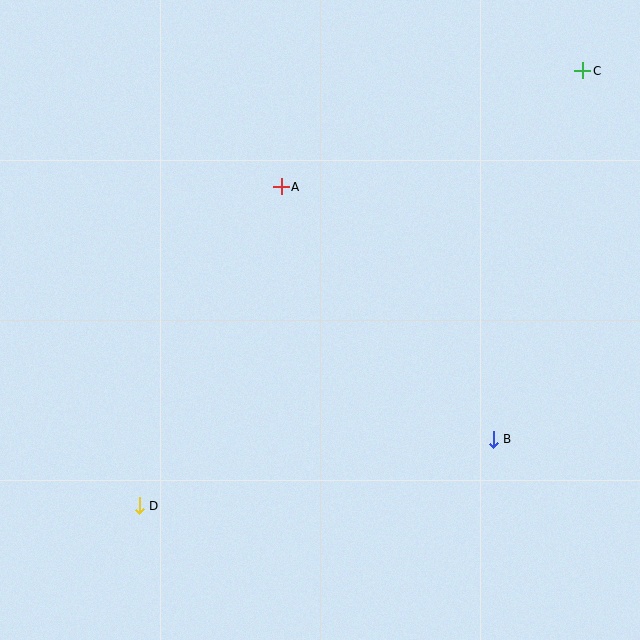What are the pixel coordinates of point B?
Point B is at (493, 439).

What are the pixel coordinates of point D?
Point D is at (139, 506).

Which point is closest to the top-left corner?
Point A is closest to the top-left corner.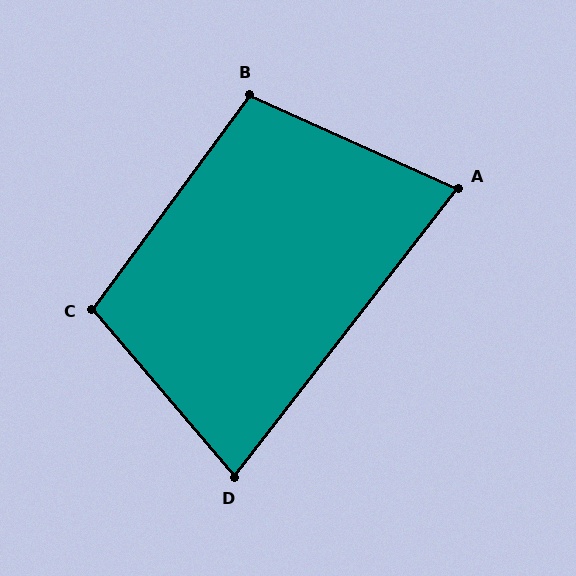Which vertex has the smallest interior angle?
A, at approximately 76 degrees.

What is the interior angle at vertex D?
Approximately 78 degrees (acute).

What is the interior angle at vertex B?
Approximately 102 degrees (obtuse).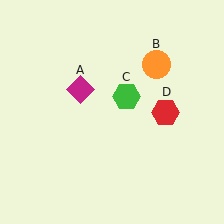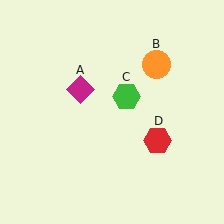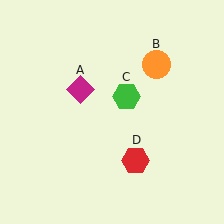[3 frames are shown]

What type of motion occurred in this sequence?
The red hexagon (object D) rotated clockwise around the center of the scene.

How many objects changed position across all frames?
1 object changed position: red hexagon (object D).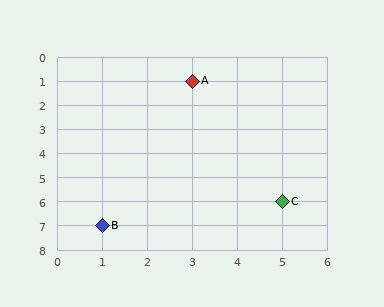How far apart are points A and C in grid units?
Points A and C are 2 columns and 5 rows apart (about 5.4 grid units diagonally).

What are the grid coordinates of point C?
Point C is at grid coordinates (5, 6).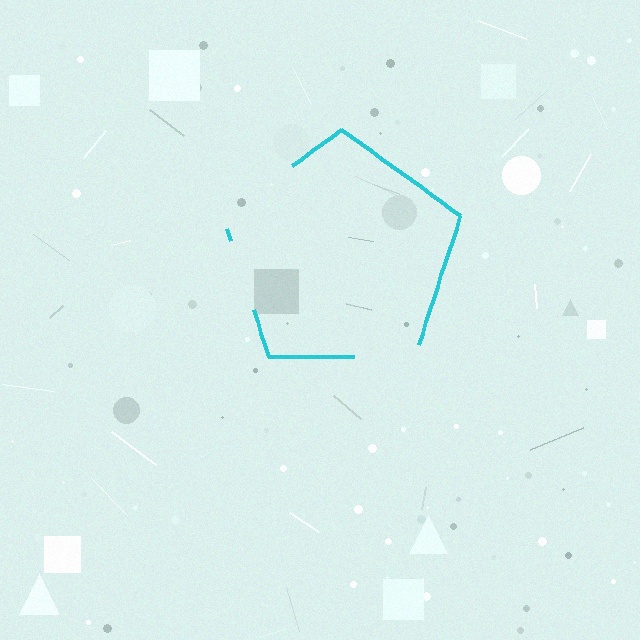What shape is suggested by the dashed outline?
The dashed outline suggests a pentagon.